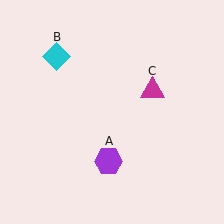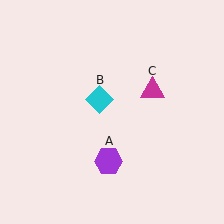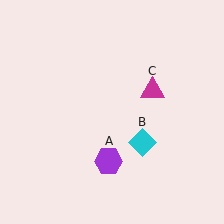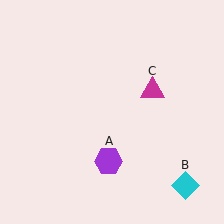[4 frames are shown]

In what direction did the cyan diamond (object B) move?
The cyan diamond (object B) moved down and to the right.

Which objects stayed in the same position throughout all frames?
Purple hexagon (object A) and magenta triangle (object C) remained stationary.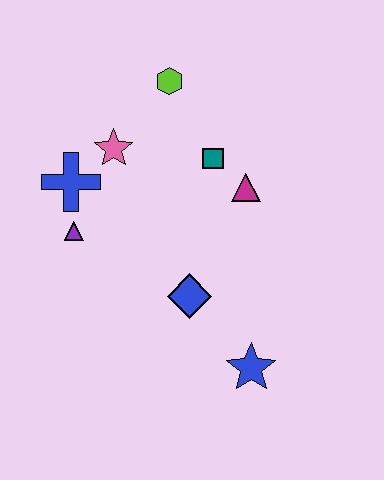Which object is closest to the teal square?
The magenta triangle is closest to the teal square.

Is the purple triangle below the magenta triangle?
Yes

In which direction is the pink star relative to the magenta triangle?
The pink star is to the left of the magenta triangle.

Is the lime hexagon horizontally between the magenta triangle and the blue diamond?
No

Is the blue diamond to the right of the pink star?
Yes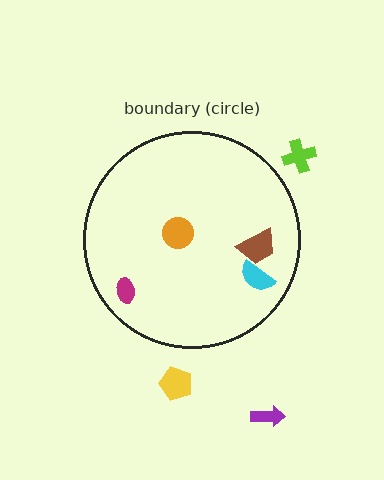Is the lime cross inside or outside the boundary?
Outside.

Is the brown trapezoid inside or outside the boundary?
Inside.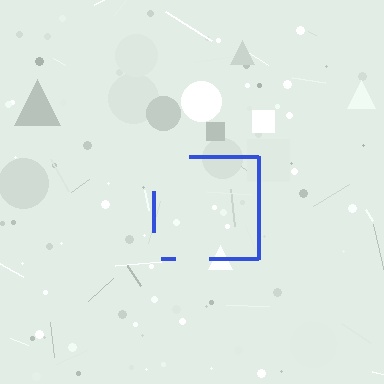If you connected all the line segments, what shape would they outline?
They would outline a square.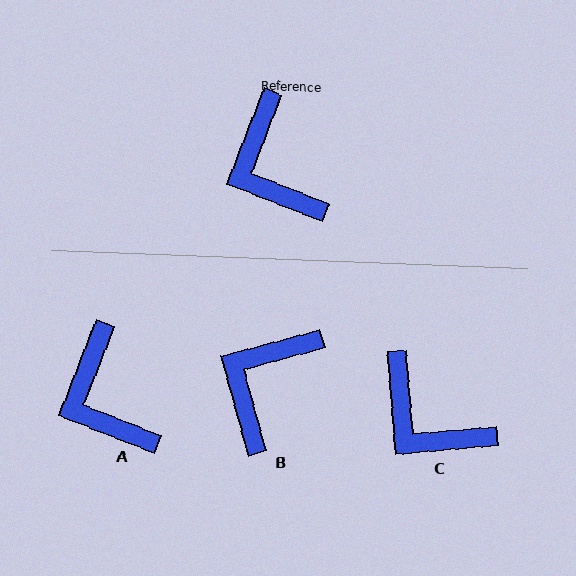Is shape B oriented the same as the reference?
No, it is off by about 53 degrees.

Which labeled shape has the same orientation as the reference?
A.